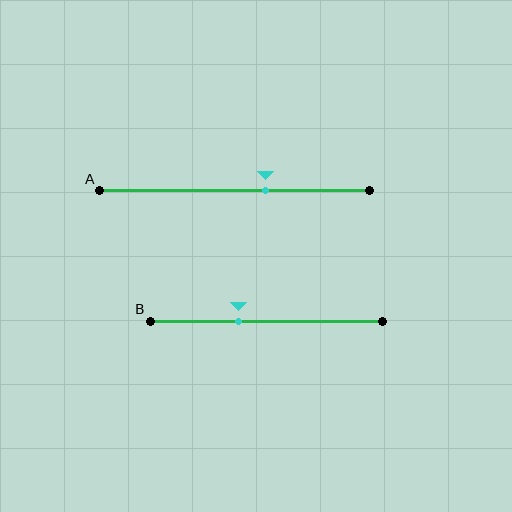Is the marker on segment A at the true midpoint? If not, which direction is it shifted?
No, the marker on segment A is shifted to the right by about 11% of the segment length.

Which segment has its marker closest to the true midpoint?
Segment A has its marker closest to the true midpoint.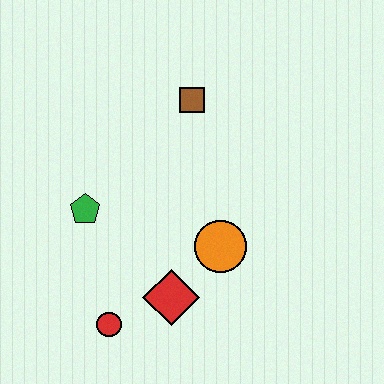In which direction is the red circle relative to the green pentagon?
The red circle is below the green pentagon.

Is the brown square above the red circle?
Yes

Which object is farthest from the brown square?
The red circle is farthest from the brown square.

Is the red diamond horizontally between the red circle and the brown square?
Yes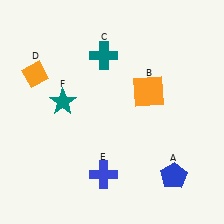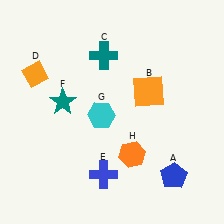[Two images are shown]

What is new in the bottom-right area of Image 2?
An orange hexagon (H) was added in the bottom-right area of Image 2.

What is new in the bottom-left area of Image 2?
A cyan hexagon (G) was added in the bottom-left area of Image 2.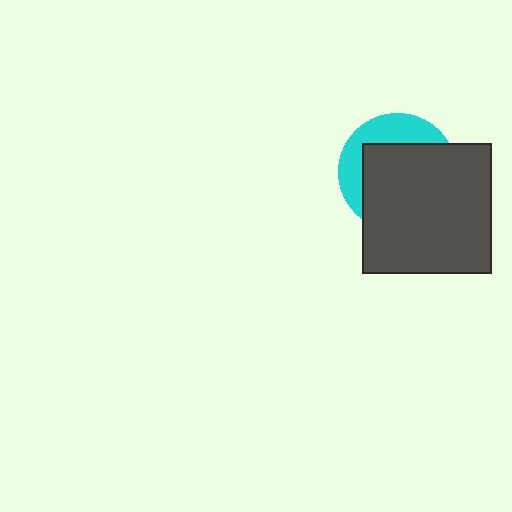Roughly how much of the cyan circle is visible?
A small part of it is visible (roughly 33%).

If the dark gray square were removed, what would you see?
You would see the complete cyan circle.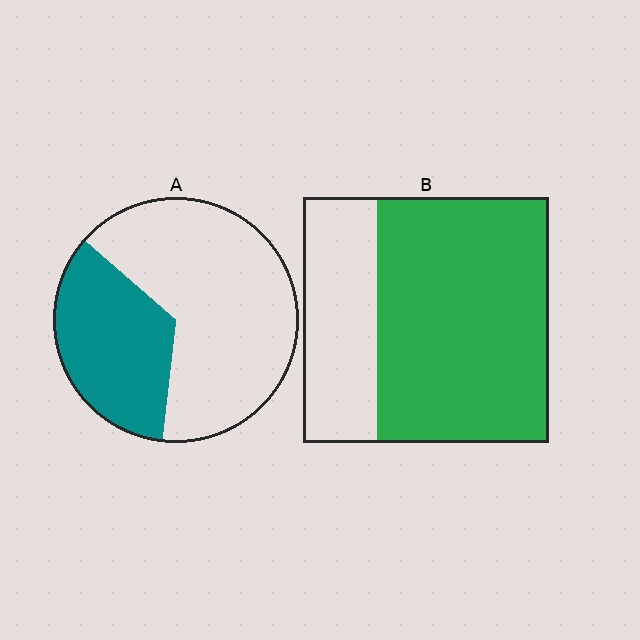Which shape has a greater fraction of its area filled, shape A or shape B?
Shape B.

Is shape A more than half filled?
No.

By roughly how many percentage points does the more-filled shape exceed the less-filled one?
By roughly 35 percentage points (B over A).